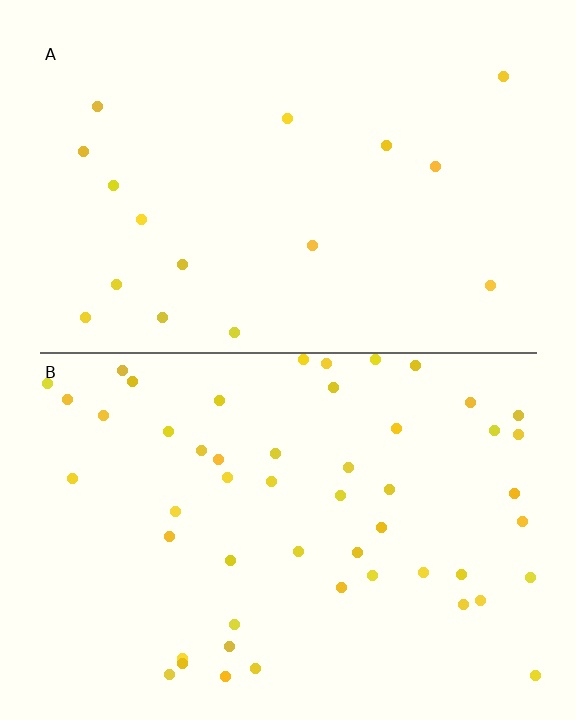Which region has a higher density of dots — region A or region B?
B (the bottom).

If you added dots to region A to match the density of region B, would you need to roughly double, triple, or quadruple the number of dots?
Approximately triple.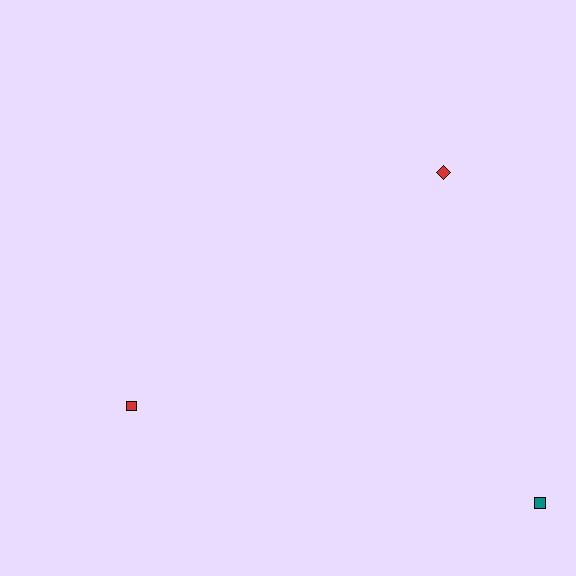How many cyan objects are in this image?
There are no cyan objects.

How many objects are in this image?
There are 3 objects.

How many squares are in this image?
There are 2 squares.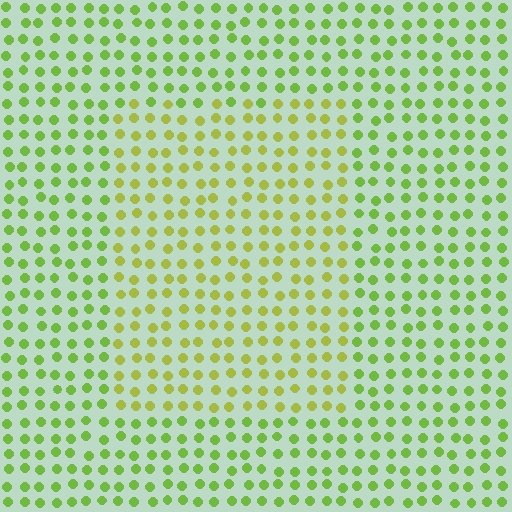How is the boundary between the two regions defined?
The boundary is defined purely by a slight shift in hue (about 26 degrees). Spacing, size, and orientation are identical on both sides.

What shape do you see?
I see a rectangle.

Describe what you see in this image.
The image is filled with small lime elements in a uniform arrangement. A rectangle-shaped region is visible where the elements are tinted to a slightly different hue, forming a subtle color boundary.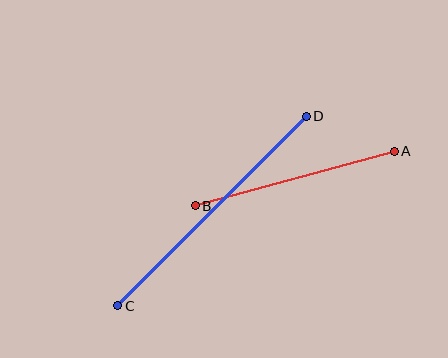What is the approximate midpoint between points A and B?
The midpoint is at approximately (295, 179) pixels.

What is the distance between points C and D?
The distance is approximately 267 pixels.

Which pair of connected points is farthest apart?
Points C and D are farthest apart.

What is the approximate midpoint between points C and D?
The midpoint is at approximately (212, 211) pixels.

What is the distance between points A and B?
The distance is approximately 206 pixels.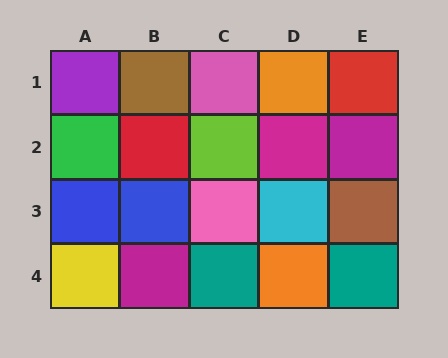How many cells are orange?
2 cells are orange.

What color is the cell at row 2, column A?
Green.